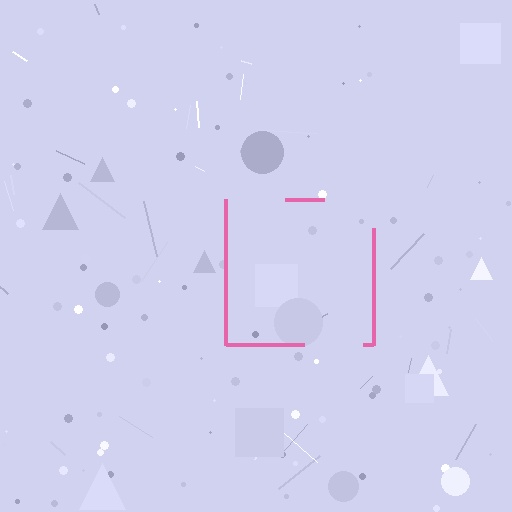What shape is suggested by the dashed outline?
The dashed outline suggests a square.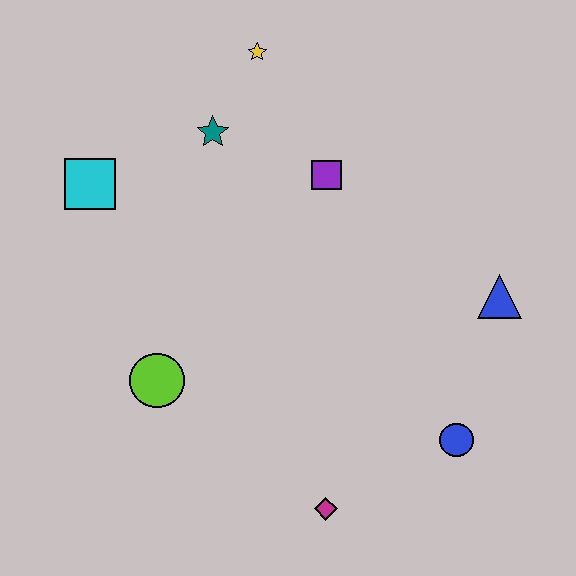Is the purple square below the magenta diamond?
No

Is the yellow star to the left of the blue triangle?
Yes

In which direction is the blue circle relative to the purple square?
The blue circle is below the purple square.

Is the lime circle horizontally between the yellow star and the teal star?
No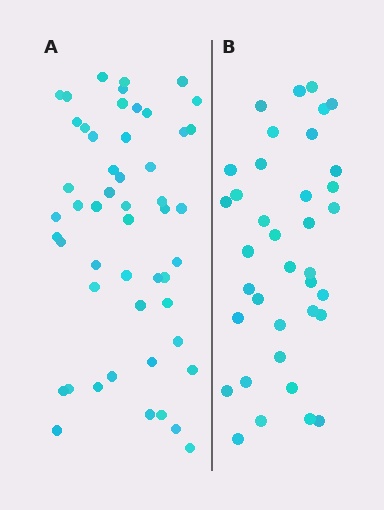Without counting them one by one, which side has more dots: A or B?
Region A (the left region) has more dots.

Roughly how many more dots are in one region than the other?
Region A has approximately 15 more dots than region B.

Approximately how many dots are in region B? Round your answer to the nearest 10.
About 40 dots. (The exact count is 37, which rounds to 40.)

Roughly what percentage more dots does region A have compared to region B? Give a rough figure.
About 40% more.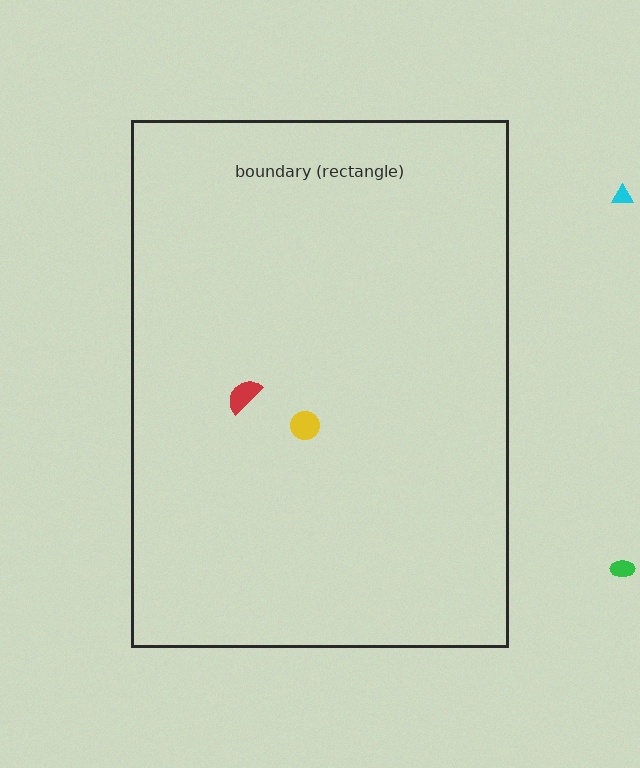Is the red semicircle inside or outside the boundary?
Inside.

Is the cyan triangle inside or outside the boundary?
Outside.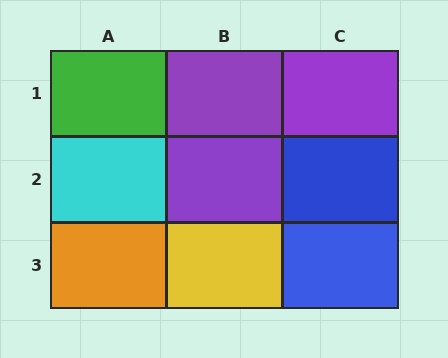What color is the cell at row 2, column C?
Blue.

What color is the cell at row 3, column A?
Orange.